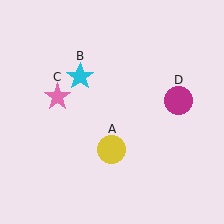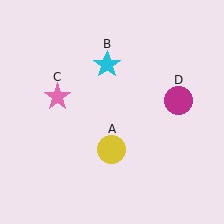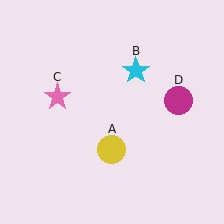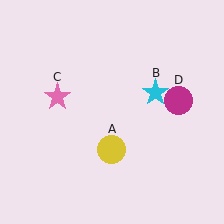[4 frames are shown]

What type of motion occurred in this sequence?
The cyan star (object B) rotated clockwise around the center of the scene.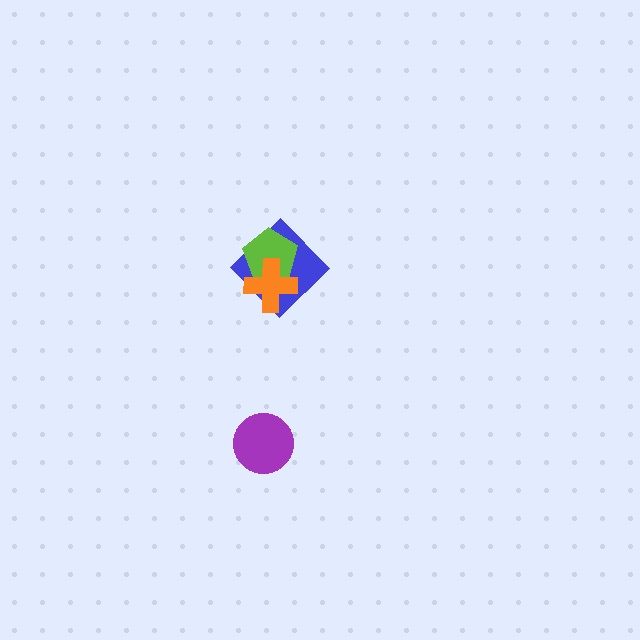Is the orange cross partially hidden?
No, no other shape covers it.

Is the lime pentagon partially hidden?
Yes, it is partially covered by another shape.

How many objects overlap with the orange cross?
2 objects overlap with the orange cross.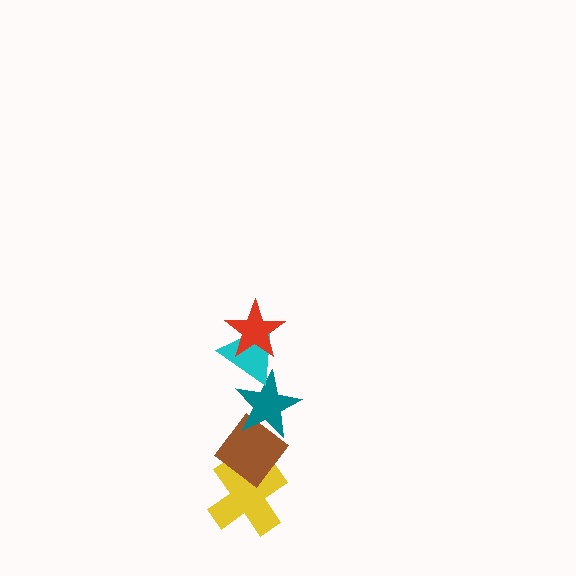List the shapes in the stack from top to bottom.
From top to bottom: the red star, the cyan triangle, the teal star, the brown diamond, the yellow cross.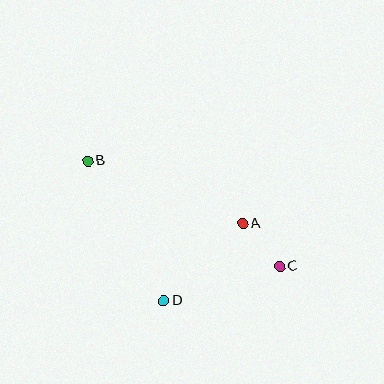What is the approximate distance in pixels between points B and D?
The distance between B and D is approximately 159 pixels.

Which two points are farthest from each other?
Points B and C are farthest from each other.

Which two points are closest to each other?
Points A and C are closest to each other.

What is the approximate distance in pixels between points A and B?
The distance between A and B is approximately 167 pixels.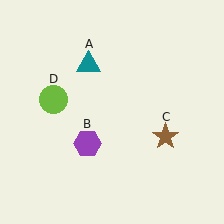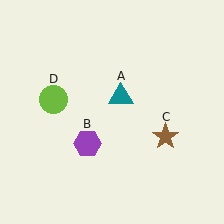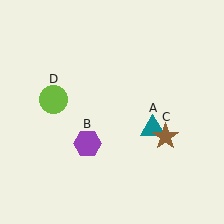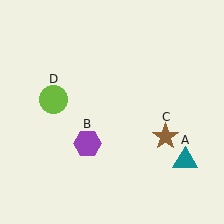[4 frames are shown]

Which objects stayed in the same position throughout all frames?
Purple hexagon (object B) and brown star (object C) and lime circle (object D) remained stationary.